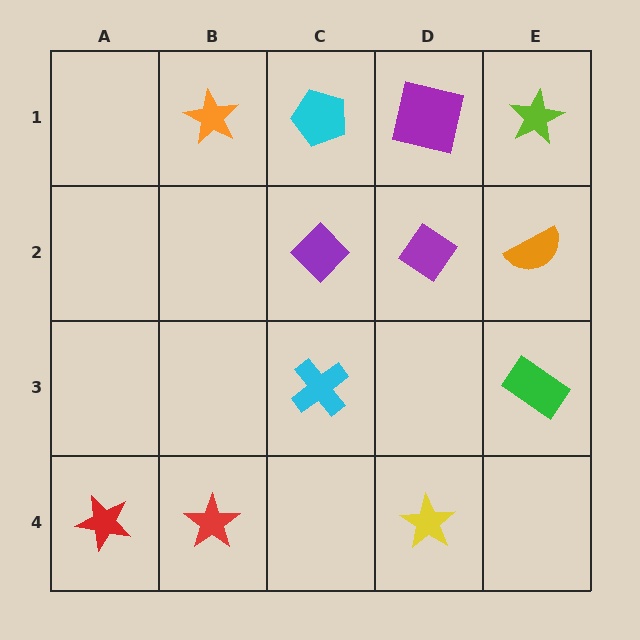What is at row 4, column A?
A red star.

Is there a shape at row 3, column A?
No, that cell is empty.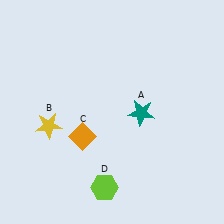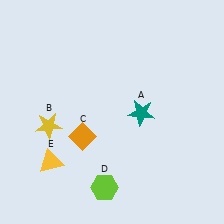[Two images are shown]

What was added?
A yellow triangle (E) was added in Image 2.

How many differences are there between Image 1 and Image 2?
There is 1 difference between the two images.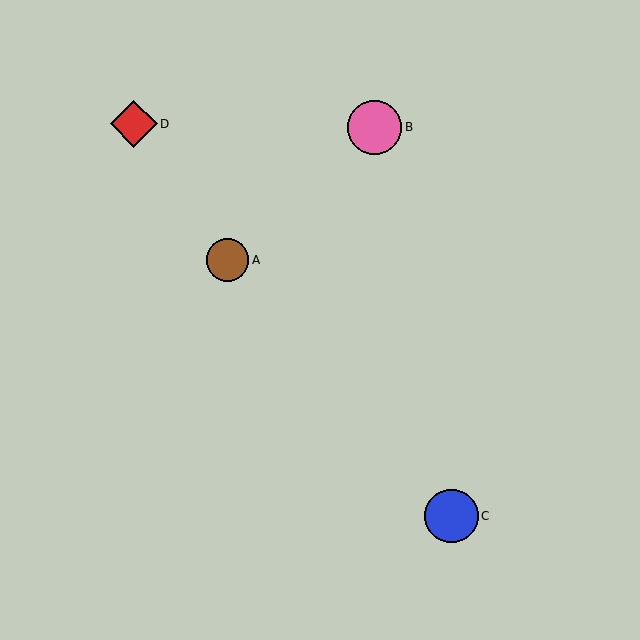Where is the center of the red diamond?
The center of the red diamond is at (134, 124).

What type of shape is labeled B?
Shape B is a pink circle.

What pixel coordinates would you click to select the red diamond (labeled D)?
Click at (134, 124) to select the red diamond D.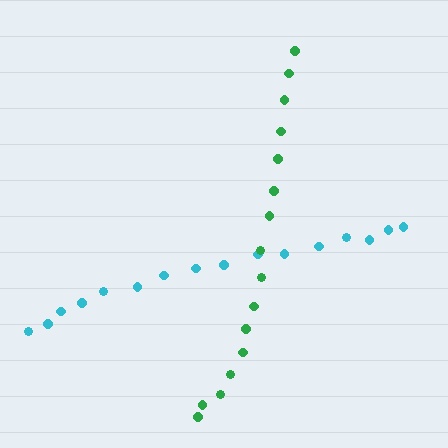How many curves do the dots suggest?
There are 2 distinct paths.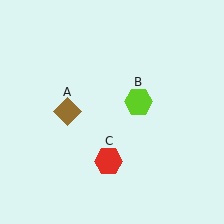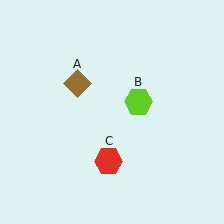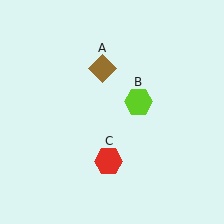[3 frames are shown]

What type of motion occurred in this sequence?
The brown diamond (object A) rotated clockwise around the center of the scene.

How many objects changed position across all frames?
1 object changed position: brown diamond (object A).